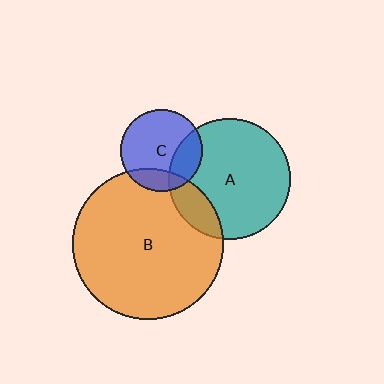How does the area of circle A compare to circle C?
Approximately 2.2 times.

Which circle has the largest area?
Circle B (orange).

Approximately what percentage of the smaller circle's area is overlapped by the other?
Approximately 20%.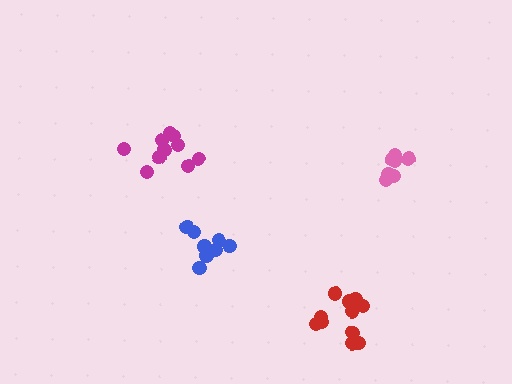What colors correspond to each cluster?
The clusters are colored: magenta, blue, red, pink.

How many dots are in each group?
Group 1: 10 dots, Group 2: 8 dots, Group 3: 11 dots, Group 4: 7 dots (36 total).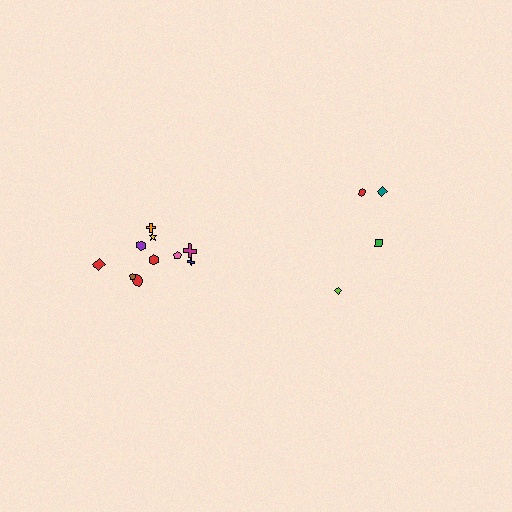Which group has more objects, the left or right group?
The left group.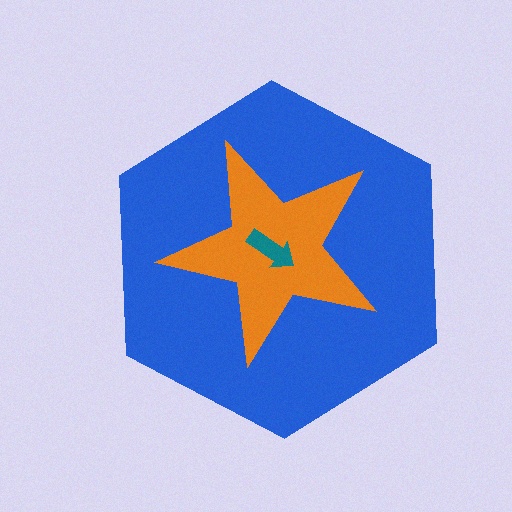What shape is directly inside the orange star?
The teal arrow.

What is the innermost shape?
The teal arrow.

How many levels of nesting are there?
3.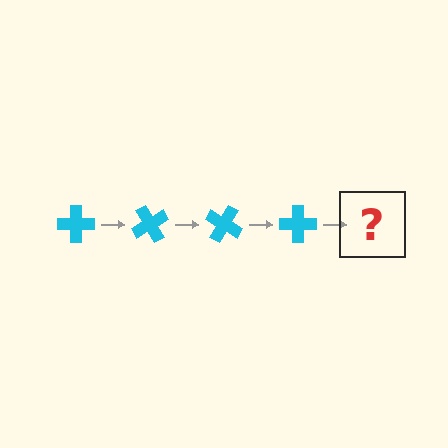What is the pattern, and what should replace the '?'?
The pattern is that the cross rotates 60 degrees each step. The '?' should be a cyan cross rotated 240 degrees.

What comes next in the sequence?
The next element should be a cyan cross rotated 240 degrees.